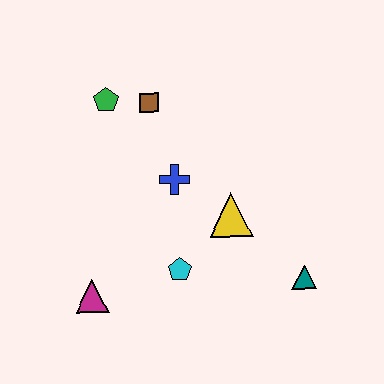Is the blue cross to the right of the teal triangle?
No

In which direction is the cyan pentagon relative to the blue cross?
The cyan pentagon is below the blue cross.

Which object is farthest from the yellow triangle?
The green pentagon is farthest from the yellow triangle.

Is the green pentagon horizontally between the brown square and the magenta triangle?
Yes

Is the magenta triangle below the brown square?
Yes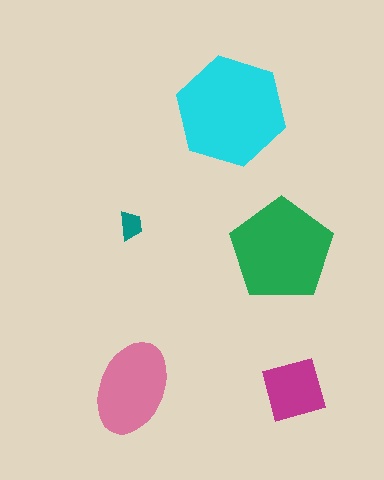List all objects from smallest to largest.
The teal trapezoid, the magenta square, the pink ellipse, the green pentagon, the cyan hexagon.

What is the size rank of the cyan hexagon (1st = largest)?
1st.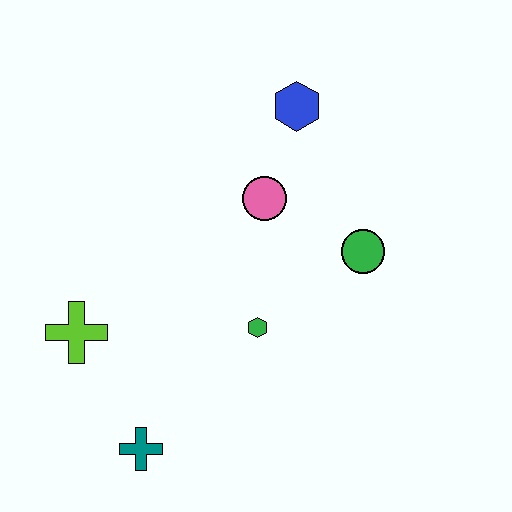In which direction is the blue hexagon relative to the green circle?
The blue hexagon is above the green circle.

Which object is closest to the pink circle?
The blue hexagon is closest to the pink circle.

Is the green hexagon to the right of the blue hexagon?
No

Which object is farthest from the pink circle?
The teal cross is farthest from the pink circle.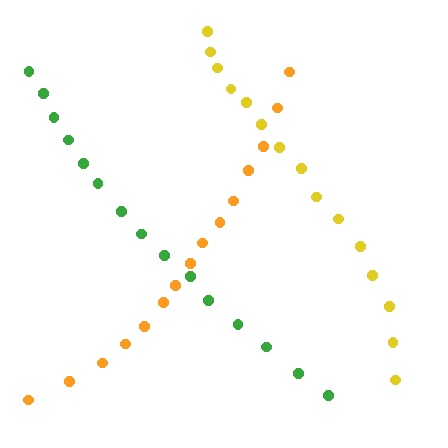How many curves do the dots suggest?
There are 3 distinct paths.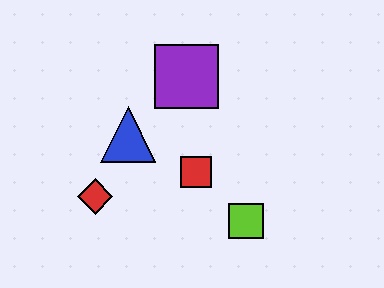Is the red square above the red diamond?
Yes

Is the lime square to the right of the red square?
Yes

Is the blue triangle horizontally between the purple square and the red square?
No